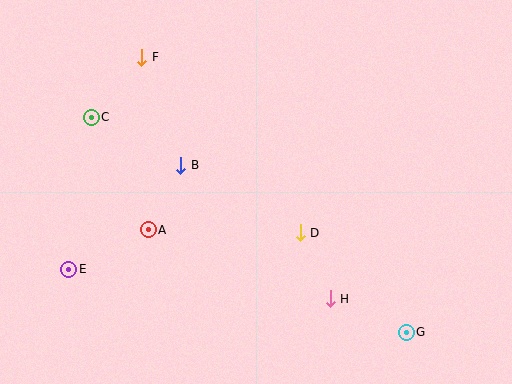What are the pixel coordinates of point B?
Point B is at (181, 165).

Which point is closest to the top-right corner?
Point D is closest to the top-right corner.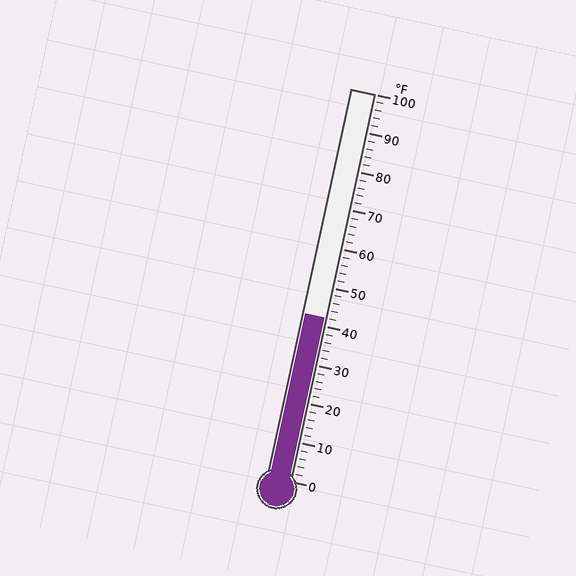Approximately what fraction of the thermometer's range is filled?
The thermometer is filled to approximately 40% of its range.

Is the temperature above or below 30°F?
The temperature is above 30°F.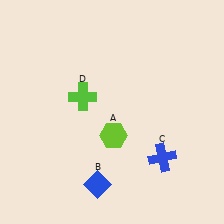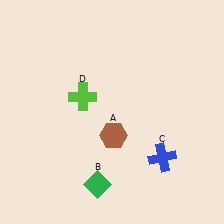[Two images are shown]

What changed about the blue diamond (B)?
In Image 1, B is blue. In Image 2, it changed to green.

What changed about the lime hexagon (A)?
In Image 1, A is lime. In Image 2, it changed to brown.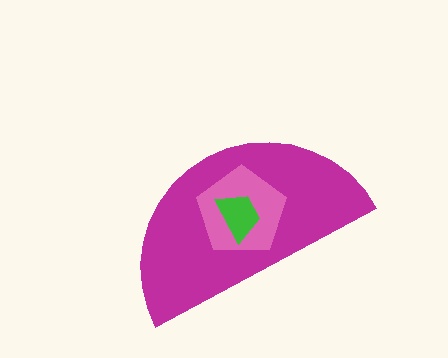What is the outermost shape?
The magenta semicircle.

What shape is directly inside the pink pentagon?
The green trapezoid.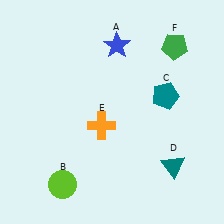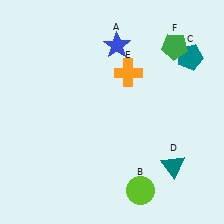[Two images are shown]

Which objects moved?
The objects that moved are: the lime circle (B), the teal pentagon (C), the orange cross (E).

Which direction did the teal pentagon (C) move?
The teal pentagon (C) moved up.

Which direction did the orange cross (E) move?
The orange cross (E) moved up.